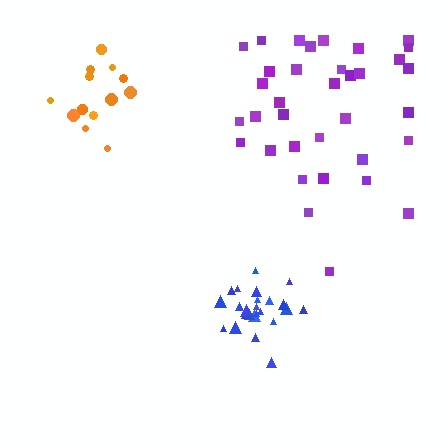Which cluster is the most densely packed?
Blue.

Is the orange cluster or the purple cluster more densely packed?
Orange.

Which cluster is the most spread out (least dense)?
Purple.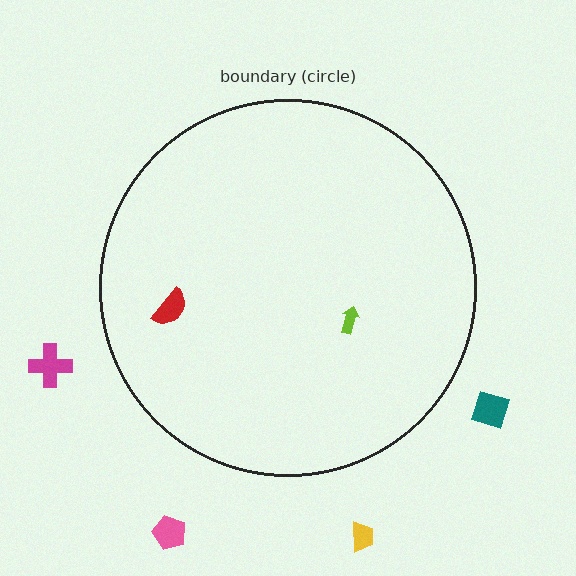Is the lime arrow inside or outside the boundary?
Inside.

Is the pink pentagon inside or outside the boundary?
Outside.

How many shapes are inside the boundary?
2 inside, 4 outside.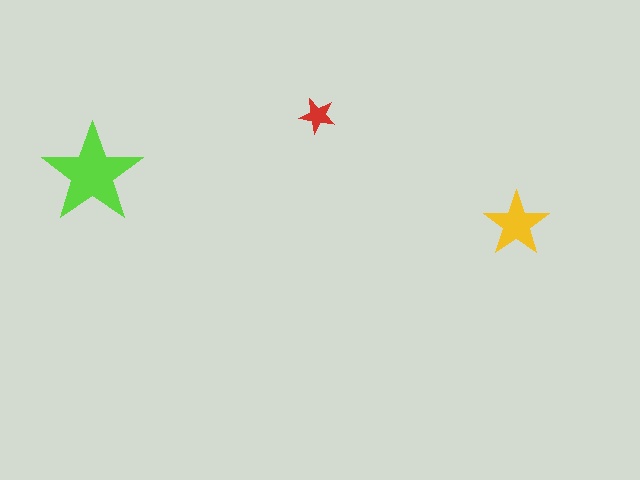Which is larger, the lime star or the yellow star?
The lime one.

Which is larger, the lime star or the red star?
The lime one.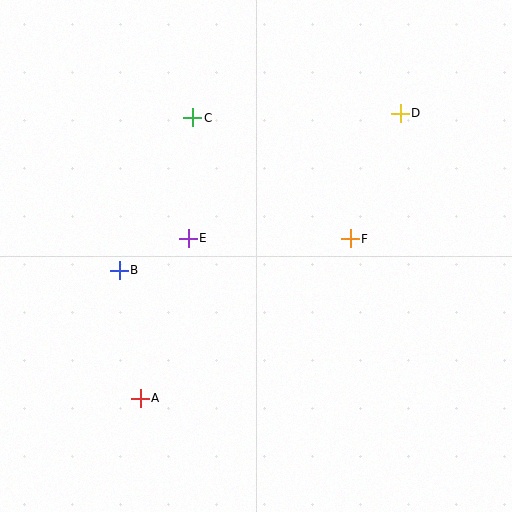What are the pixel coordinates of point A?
Point A is at (140, 398).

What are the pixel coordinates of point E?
Point E is at (188, 238).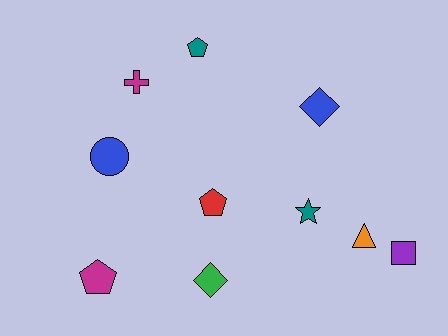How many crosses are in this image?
There is 1 cross.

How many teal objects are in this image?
There are 2 teal objects.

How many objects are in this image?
There are 10 objects.